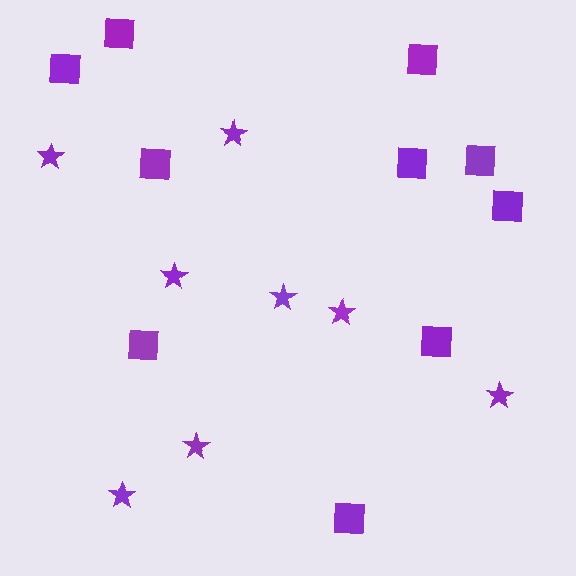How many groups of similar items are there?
There are 2 groups: one group of squares (10) and one group of stars (8).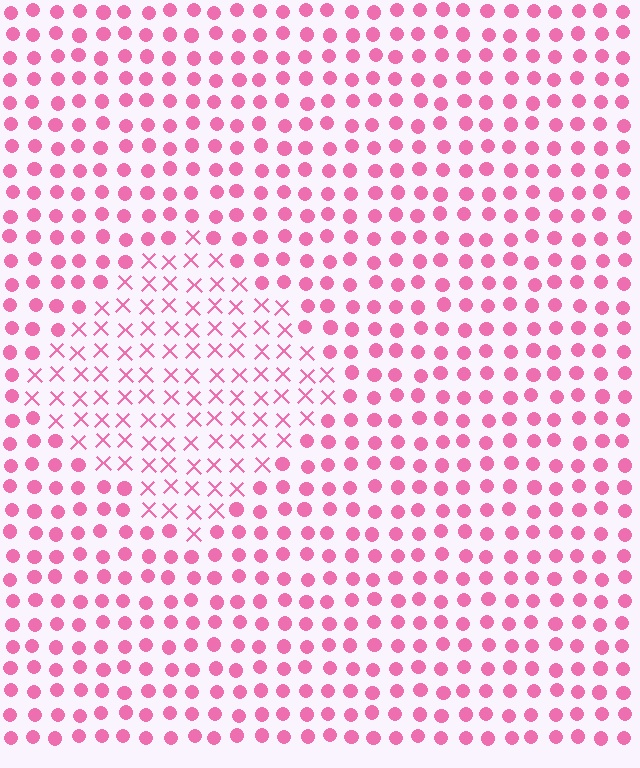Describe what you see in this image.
The image is filled with small pink elements arranged in a uniform grid. A diamond-shaped region contains X marks, while the surrounding area contains circles. The boundary is defined purely by the change in element shape.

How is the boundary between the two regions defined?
The boundary is defined by a change in element shape: X marks inside vs. circles outside. All elements share the same color and spacing.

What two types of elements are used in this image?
The image uses X marks inside the diamond region and circles outside it.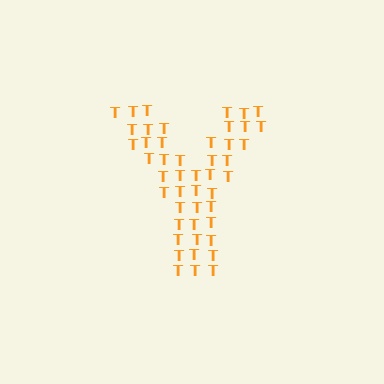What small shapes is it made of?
It is made of small letter T's.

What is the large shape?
The large shape is the letter Y.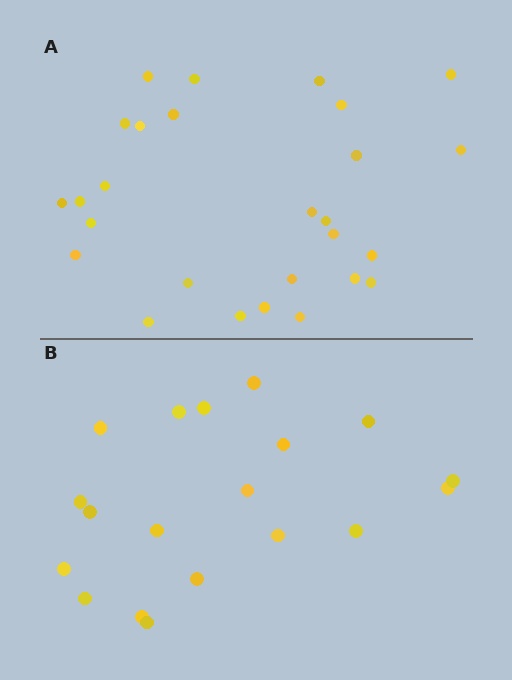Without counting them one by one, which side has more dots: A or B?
Region A (the top region) has more dots.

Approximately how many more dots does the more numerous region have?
Region A has roughly 8 or so more dots than region B.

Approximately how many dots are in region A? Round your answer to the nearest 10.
About 30 dots. (The exact count is 27, which rounds to 30.)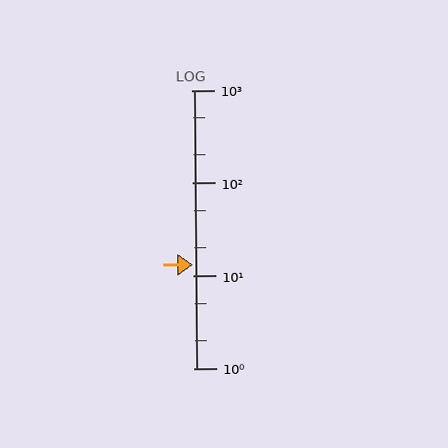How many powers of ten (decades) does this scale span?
The scale spans 3 decades, from 1 to 1000.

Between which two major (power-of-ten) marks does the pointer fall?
The pointer is between 10 and 100.